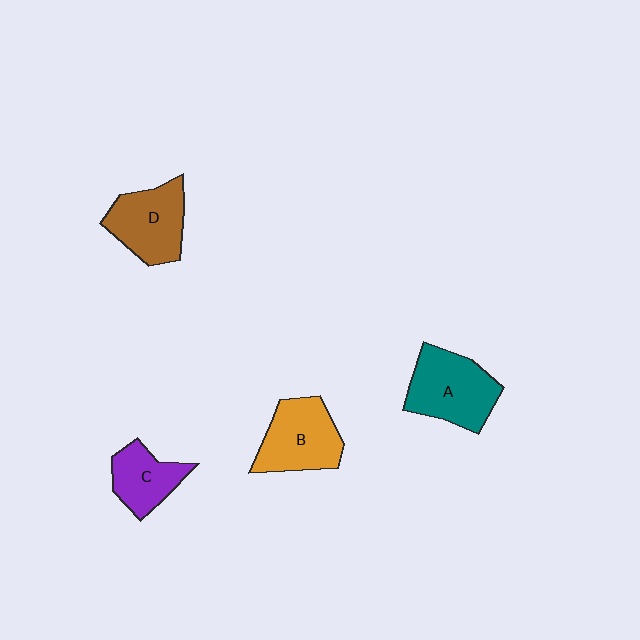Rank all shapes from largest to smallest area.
From largest to smallest: A (teal), B (orange), D (brown), C (purple).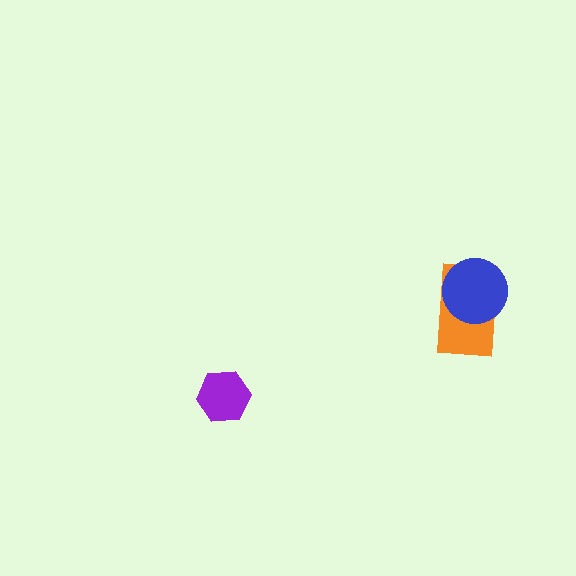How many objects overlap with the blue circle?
1 object overlaps with the blue circle.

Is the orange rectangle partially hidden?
Yes, it is partially covered by another shape.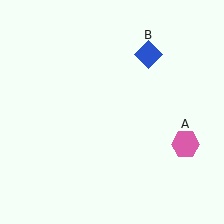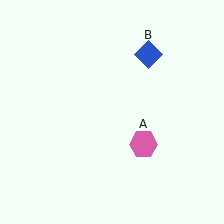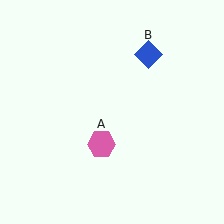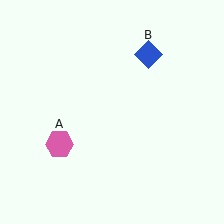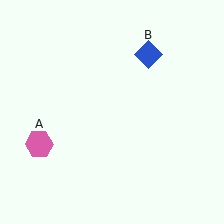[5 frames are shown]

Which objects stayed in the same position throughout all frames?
Blue diamond (object B) remained stationary.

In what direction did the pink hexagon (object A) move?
The pink hexagon (object A) moved left.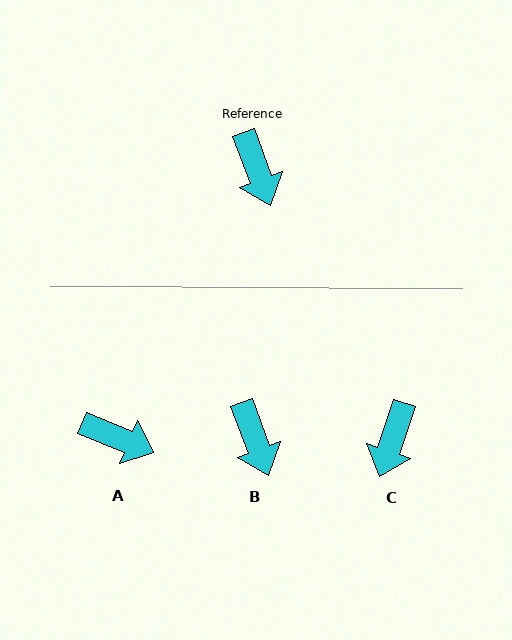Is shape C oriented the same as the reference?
No, it is off by about 39 degrees.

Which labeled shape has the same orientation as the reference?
B.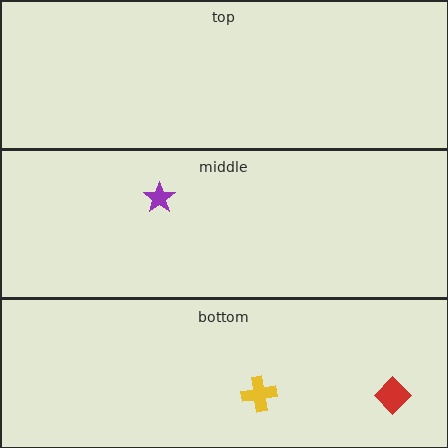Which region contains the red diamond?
The bottom region.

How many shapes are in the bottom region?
2.